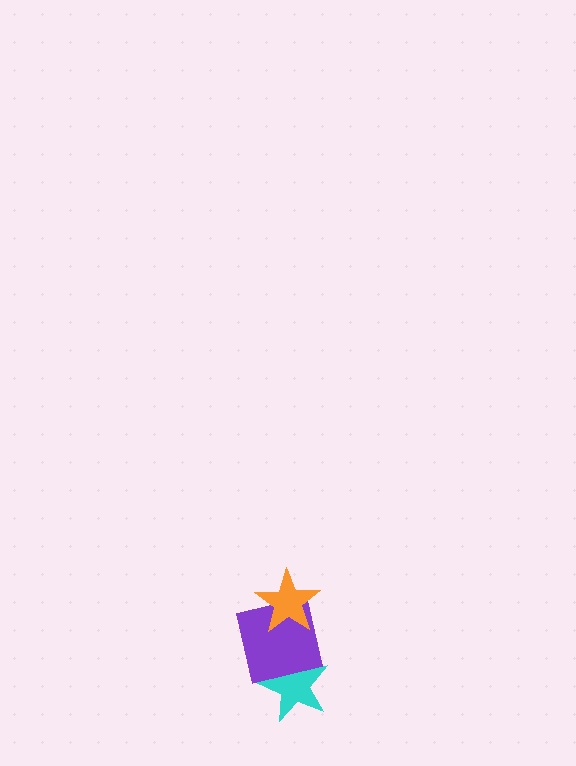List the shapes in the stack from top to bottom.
From top to bottom: the orange star, the purple square, the cyan star.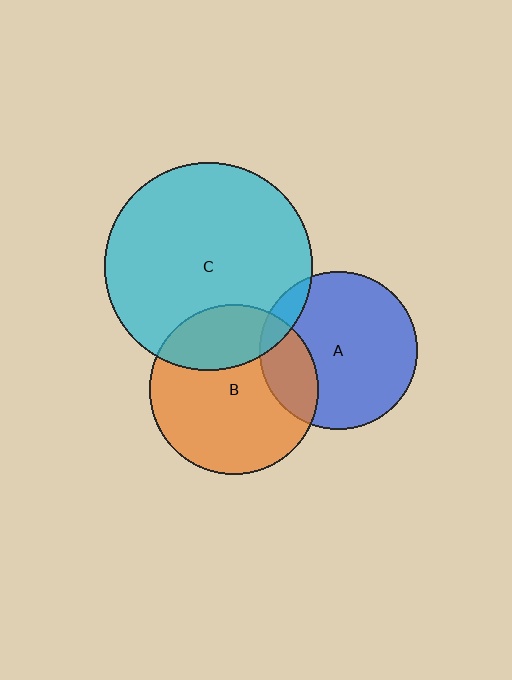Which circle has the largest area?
Circle C (cyan).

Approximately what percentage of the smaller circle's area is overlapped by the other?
Approximately 10%.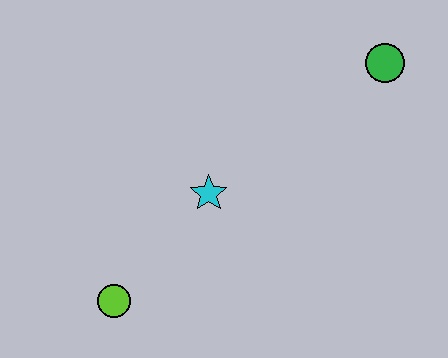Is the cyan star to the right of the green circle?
No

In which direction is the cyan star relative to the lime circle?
The cyan star is above the lime circle.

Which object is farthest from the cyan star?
The green circle is farthest from the cyan star.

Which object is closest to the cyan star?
The lime circle is closest to the cyan star.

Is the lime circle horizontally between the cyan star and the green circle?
No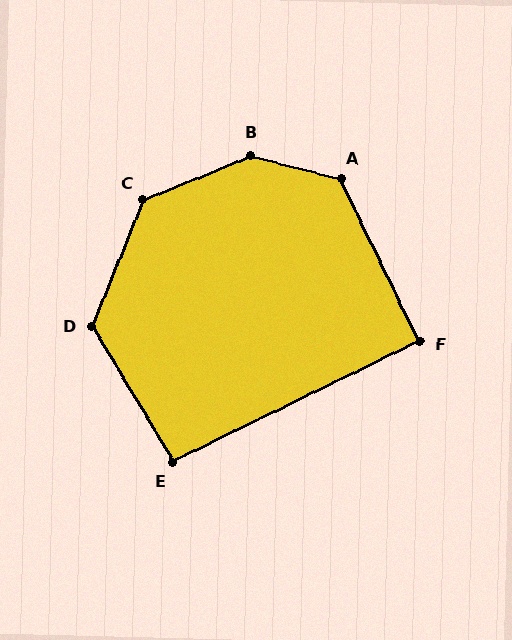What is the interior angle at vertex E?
Approximately 95 degrees (approximately right).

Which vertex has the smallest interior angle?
F, at approximately 90 degrees.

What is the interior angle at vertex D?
Approximately 127 degrees (obtuse).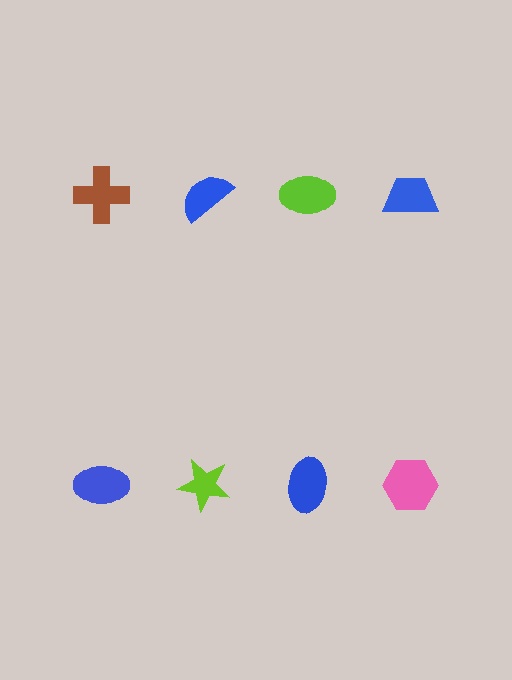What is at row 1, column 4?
A blue trapezoid.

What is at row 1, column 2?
A blue semicircle.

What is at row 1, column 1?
A brown cross.